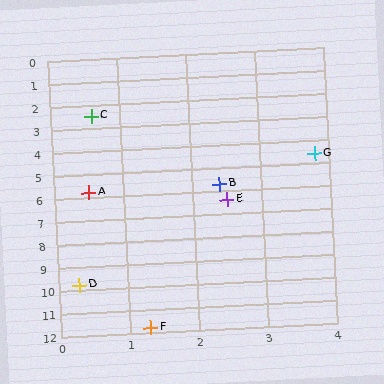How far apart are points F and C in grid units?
Points F and C are about 9.3 grid units apart.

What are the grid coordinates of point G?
Point G is at approximately (3.8, 4.6).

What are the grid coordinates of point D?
Point D is at approximately (0.3, 9.8).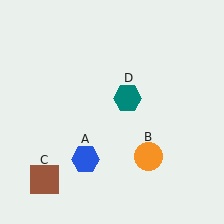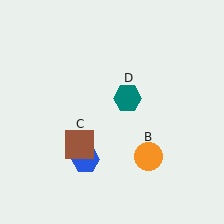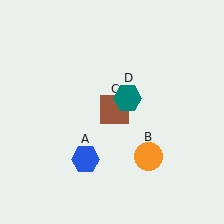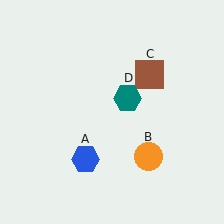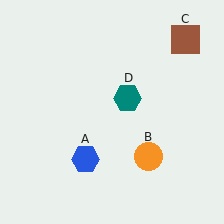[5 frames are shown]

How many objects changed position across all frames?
1 object changed position: brown square (object C).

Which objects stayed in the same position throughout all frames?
Blue hexagon (object A) and orange circle (object B) and teal hexagon (object D) remained stationary.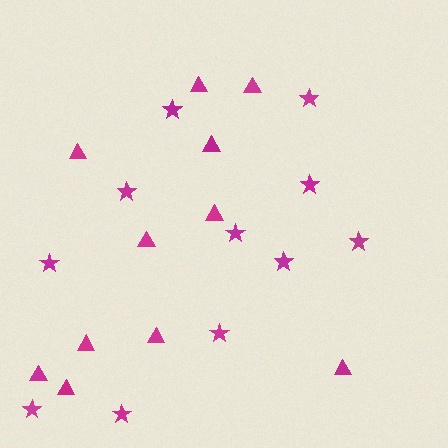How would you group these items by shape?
There are 2 groups: one group of stars (11) and one group of triangles (11).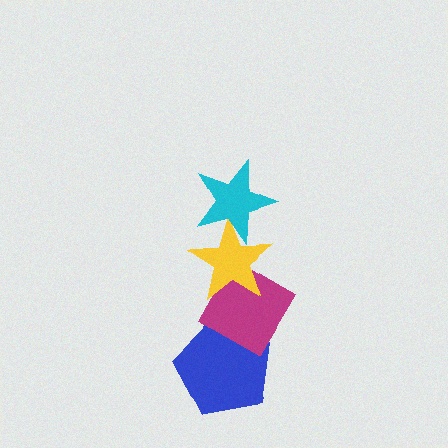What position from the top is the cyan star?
The cyan star is 1st from the top.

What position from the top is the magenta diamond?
The magenta diamond is 3rd from the top.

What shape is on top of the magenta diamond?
The yellow star is on top of the magenta diamond.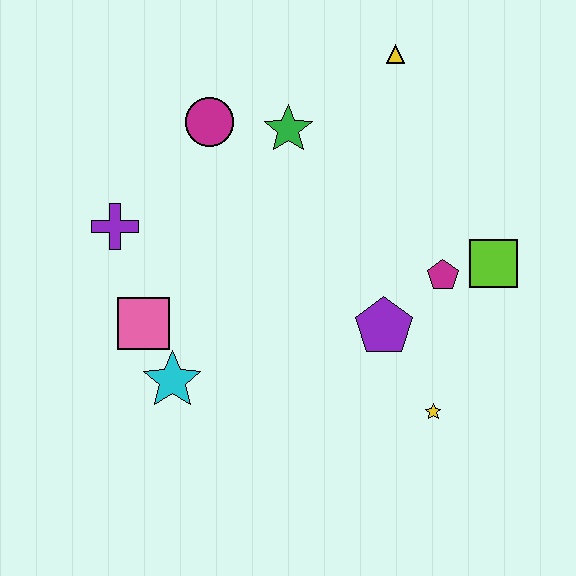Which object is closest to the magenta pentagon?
The lime square is closest to the magenta pentagon.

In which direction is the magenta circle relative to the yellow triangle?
The magenta circle is to the left of the yellow triangle.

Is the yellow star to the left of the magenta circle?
No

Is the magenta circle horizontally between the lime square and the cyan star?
Yes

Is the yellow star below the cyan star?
Yes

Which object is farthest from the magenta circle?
The yellow star is farthest from the magenta circle.